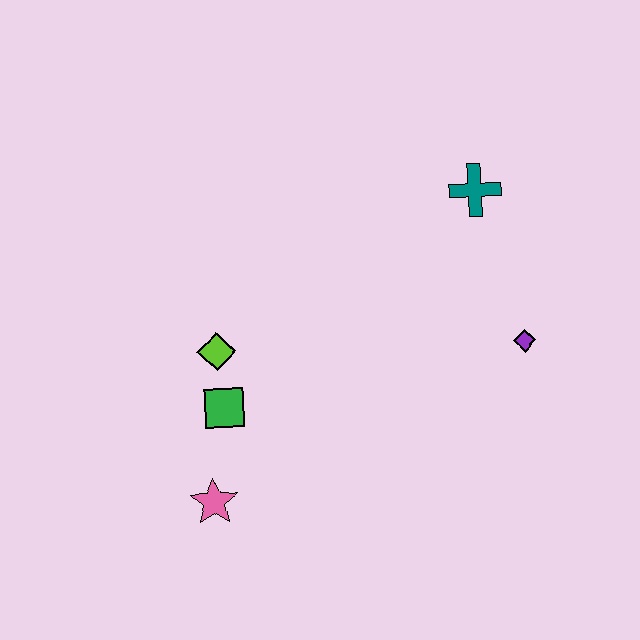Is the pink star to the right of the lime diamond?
No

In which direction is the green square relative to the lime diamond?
The green square is below the lime diamond.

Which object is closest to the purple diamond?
The teal cross is closest to the purple diamond.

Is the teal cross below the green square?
No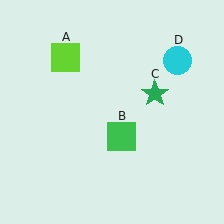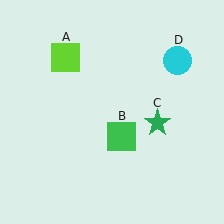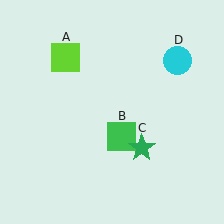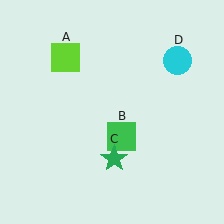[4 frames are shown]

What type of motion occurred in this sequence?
The green star (object C) rotated clockwise around the center of the scene.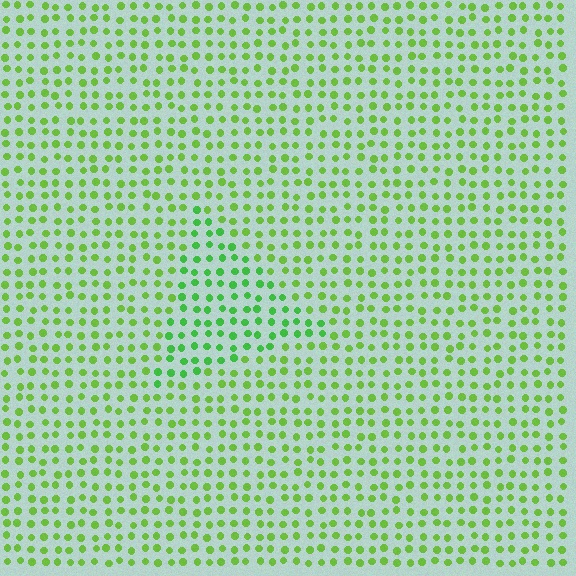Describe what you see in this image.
The image is filled with small lime elements in a uniform arrangement. A triangle-shaped region is visible where the elements are tinted to a slightly different hue, forming a subtle color boundary.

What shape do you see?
I see a triangle.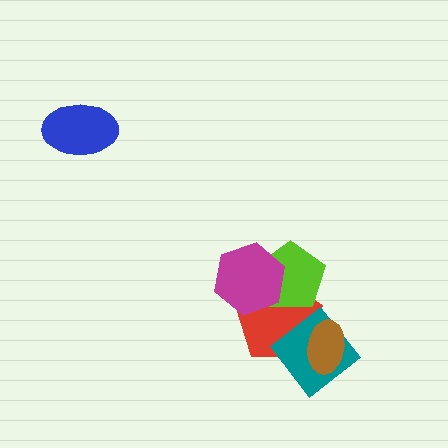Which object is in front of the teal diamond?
The brown ellipse is in front of the teal diamond.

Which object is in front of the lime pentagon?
The magenta hexagon is in front of the lime pentagon.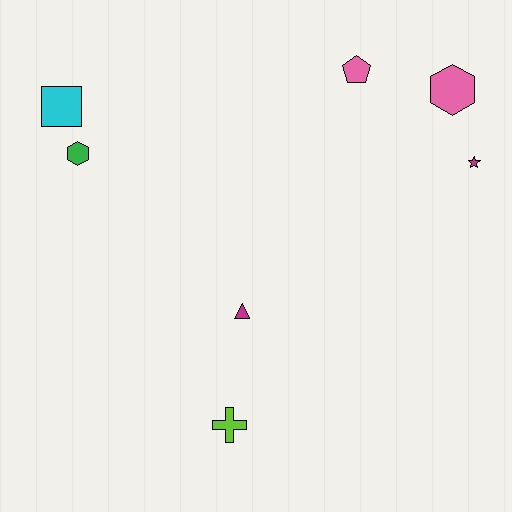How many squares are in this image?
There is 1 square.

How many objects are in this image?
There are 7 objects.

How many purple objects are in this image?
There are no purple objects.